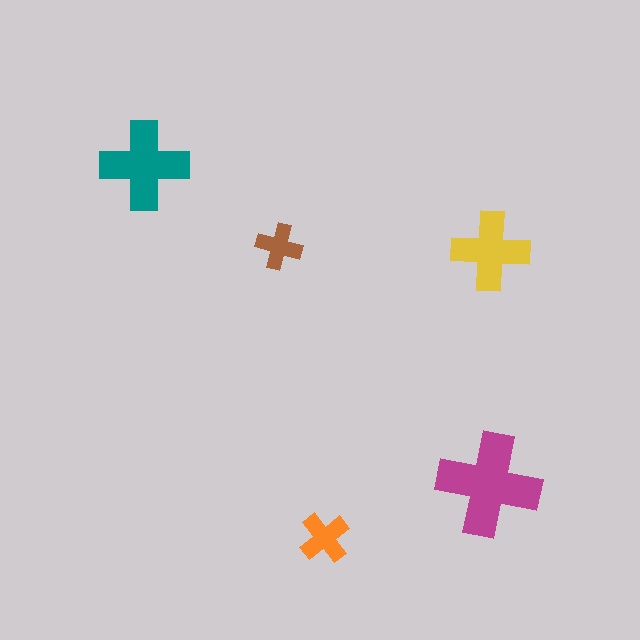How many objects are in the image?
There are 5 objects in the image.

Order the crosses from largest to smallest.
the magenta one, the teal one, the yellow one, the orange one, the brown one.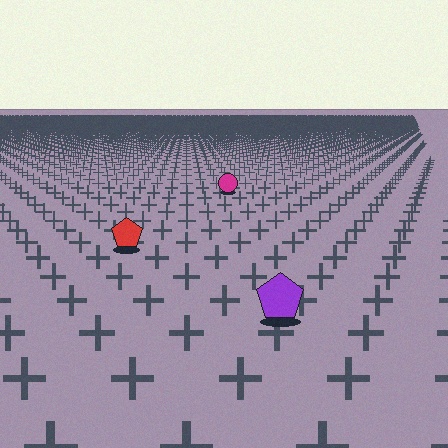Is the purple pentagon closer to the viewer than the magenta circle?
Yes. The purple pentagon is closer — you can tell from the texture gradient: the ground texture is coarser near it.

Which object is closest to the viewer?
The purple pentagon is closest. The texture marks near it are larger and more spread out.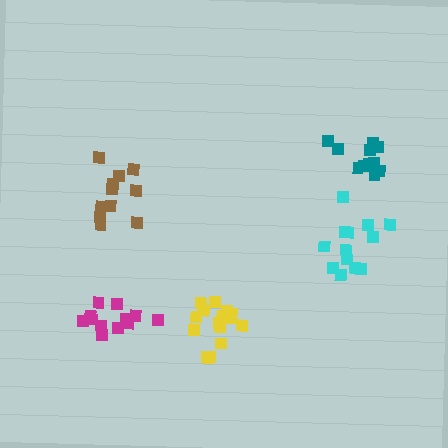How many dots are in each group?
Group 1: 11 dots, Group 2: 12 dots, Group 3: 15 dots, Group 4: 11 dots, Group 5: 13 dots (62 total).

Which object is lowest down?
The yellow cluster is bottommost.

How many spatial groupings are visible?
There are 5 spatial groupings.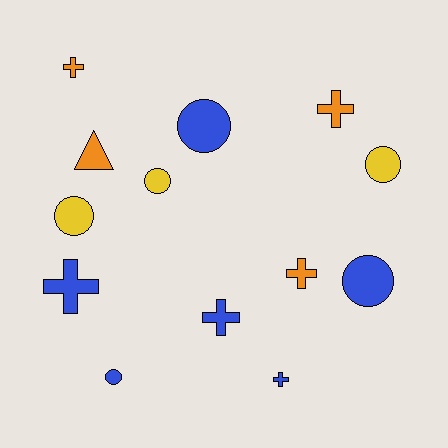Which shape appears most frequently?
Circle, with 6 objects.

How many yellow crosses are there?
There are no yellow crosses.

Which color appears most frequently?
Blue, with 6 objects.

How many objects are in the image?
There are 13 objects.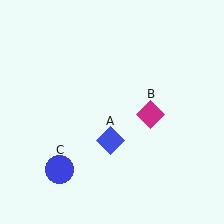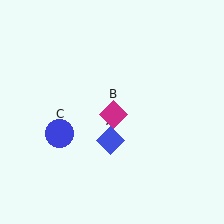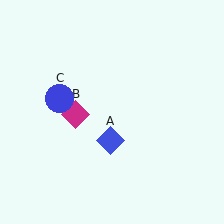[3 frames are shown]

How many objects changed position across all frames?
2 objects changed position: magenta diamond (object B), blue circle (object C).